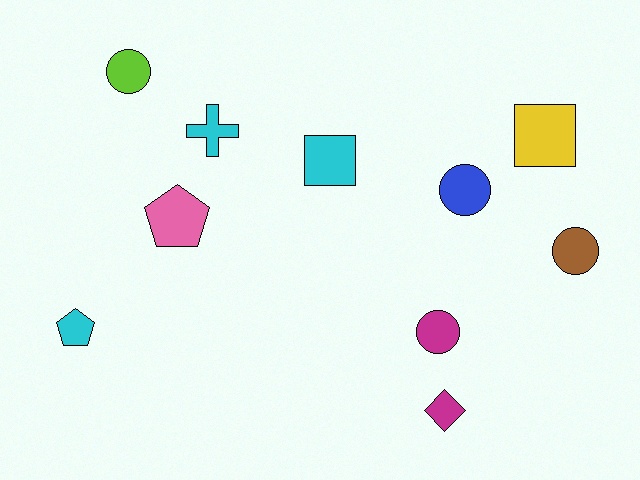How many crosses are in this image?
There is 1 cross.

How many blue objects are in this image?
There is 1 blue object.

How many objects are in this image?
There are 10 objects.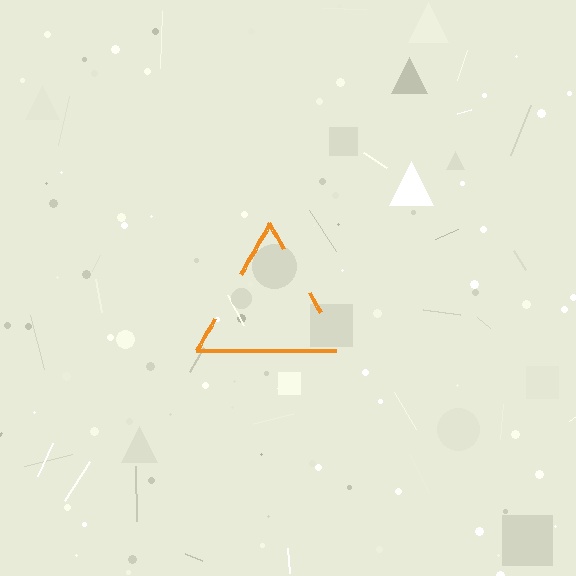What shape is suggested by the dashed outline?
The dashed outline suggests a triangle.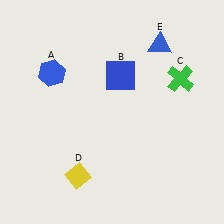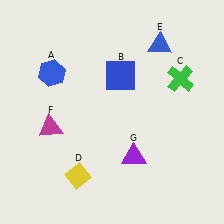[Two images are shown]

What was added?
A magenta triangle (F), a purple triangle (G) were added in Image 2.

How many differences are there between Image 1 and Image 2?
There are 2 differences between the two images.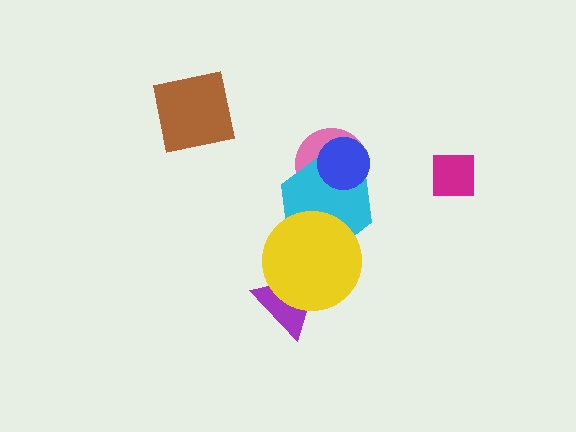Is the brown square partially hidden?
No, no other shape covers it.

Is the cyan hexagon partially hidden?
Yes, it is partially covered by another shape.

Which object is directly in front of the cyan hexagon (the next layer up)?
The blue circle is directly in front of the cyan hexagon.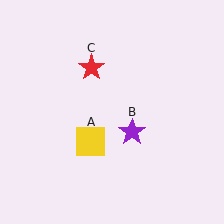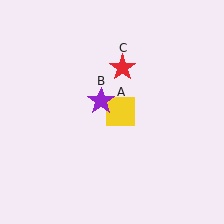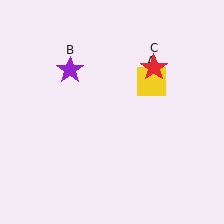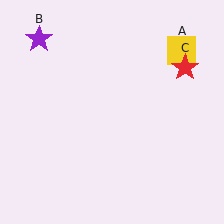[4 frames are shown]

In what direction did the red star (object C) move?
The red star (object C) moved right.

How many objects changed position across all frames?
3 objects changed position: yellow square (object A), purple star (object B), red star (object C).